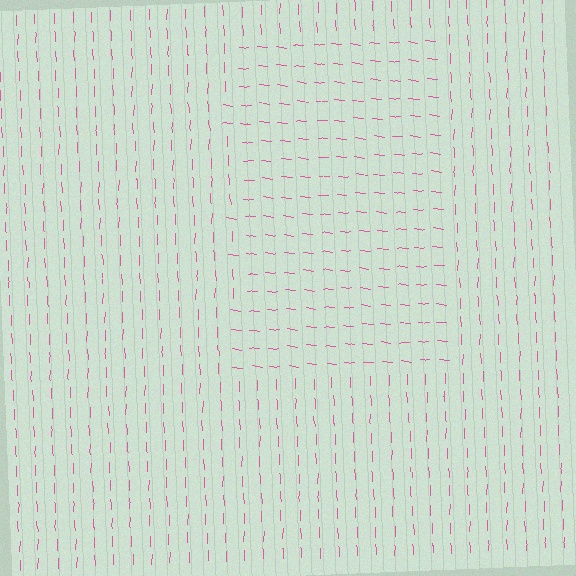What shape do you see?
I see a rectangle.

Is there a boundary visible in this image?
Yes, there is a texture boundary formed by a change in line orientation.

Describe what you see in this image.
The image is filled with small pink line segments. A rectangle region in the image has lines oriented differently from the surrounding lines, creating a visible texture boundary.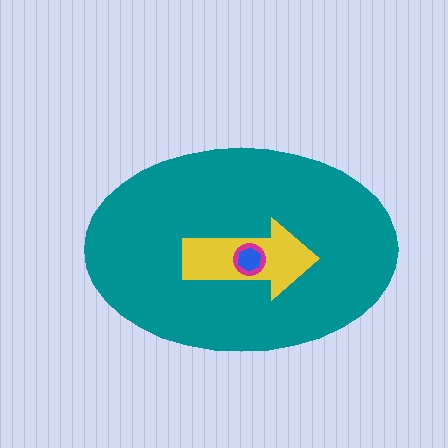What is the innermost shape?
The blue hexagon.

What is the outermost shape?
The teal ellipse.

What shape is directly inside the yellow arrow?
The magenta circle.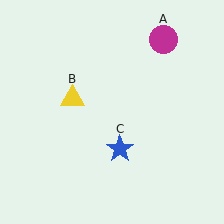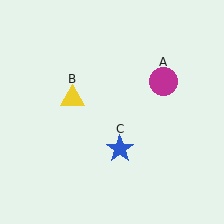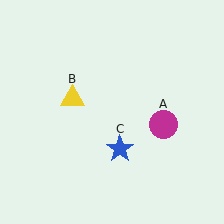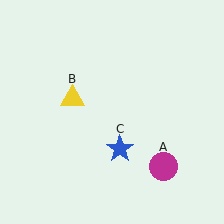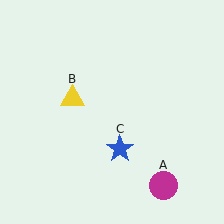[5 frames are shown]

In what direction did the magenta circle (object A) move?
The magenta circle (object A) moved down.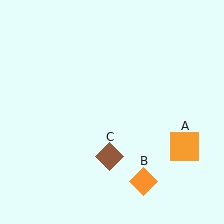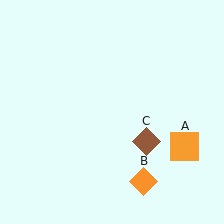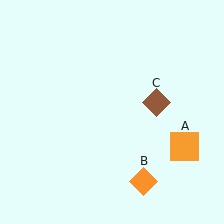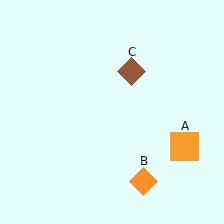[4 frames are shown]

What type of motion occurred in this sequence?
The brown diamond (object C) rotated counterclockwise around the center of the scene.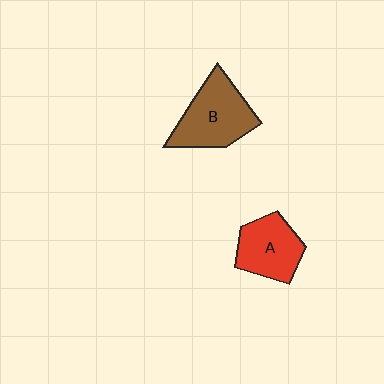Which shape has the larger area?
Shape B (brown).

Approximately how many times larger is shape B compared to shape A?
Approximately 1.3 times.